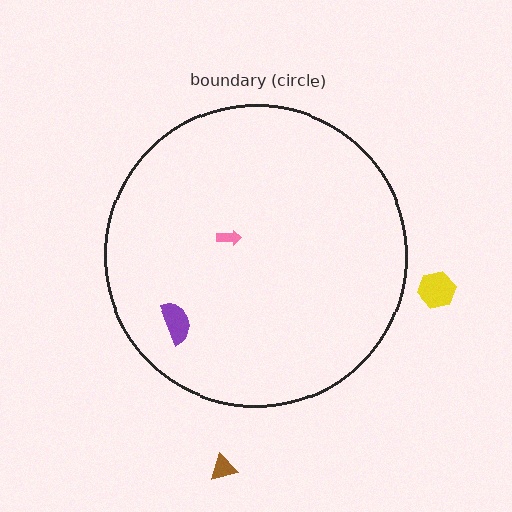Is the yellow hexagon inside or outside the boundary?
Outside.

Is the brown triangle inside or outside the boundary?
Outside.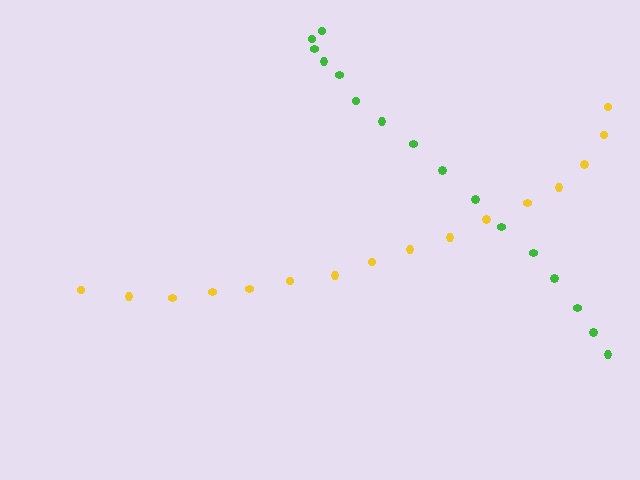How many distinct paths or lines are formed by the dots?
There are 2 distinct paths.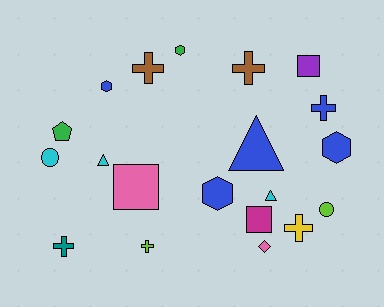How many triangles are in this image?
There are 3 triangles.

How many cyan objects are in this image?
There are 3 cyan objects.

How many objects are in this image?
There are 20 objects.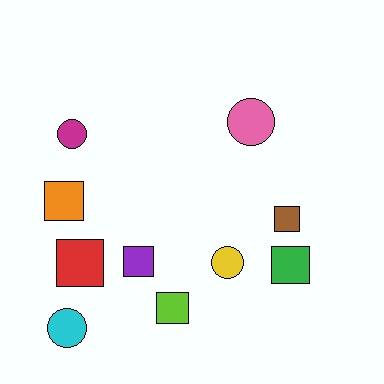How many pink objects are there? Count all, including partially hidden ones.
There is 1 pink object.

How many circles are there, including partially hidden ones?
There are 4 circles.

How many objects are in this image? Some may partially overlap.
There are 10 objects.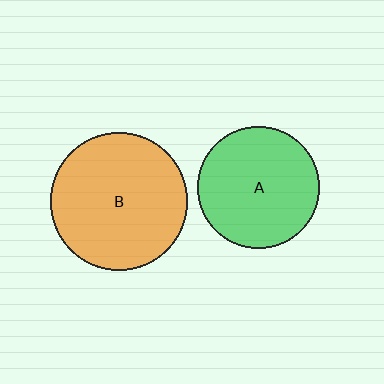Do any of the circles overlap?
No, none of the circles overlap.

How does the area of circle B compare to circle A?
Approximately 1.3 times.